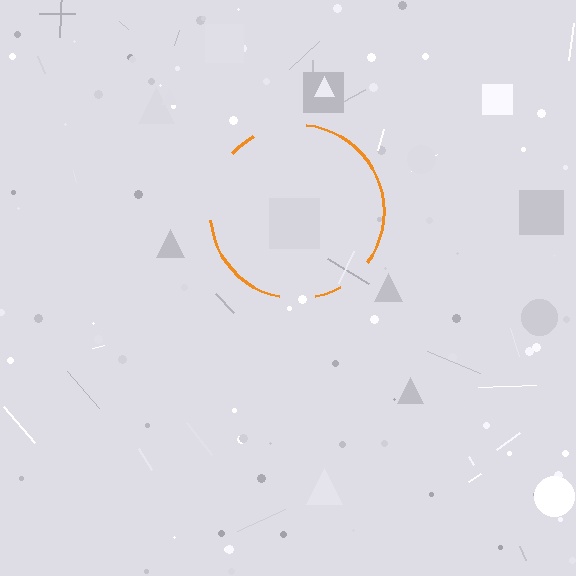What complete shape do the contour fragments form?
The contour fragments form a circle.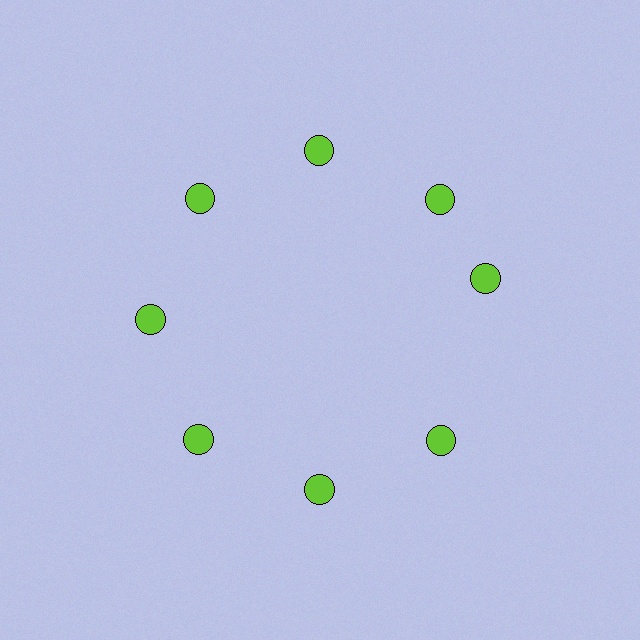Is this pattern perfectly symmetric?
No. The 8 lime circles are arranged in a ring, but one element near the 3 o'clock position is rotated out of alignment along the ring, breaking the 8-fold rotational symmetry.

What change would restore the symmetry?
The symmetry would be restored by rotating it back into even spacing with its neighbors so that all 8 circles sit at equal angles and equal distance from the center.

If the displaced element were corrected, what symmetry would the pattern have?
It would have 8-fold rotational symmetry — the pattern would map onto itself every 45 degrees.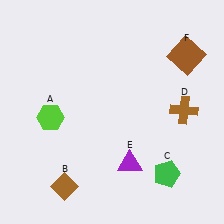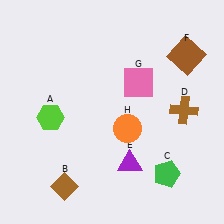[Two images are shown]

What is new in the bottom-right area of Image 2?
An orange circle (H) was added in the bottom-right area of Image 2.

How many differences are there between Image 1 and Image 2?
There are 2 differences between the two images.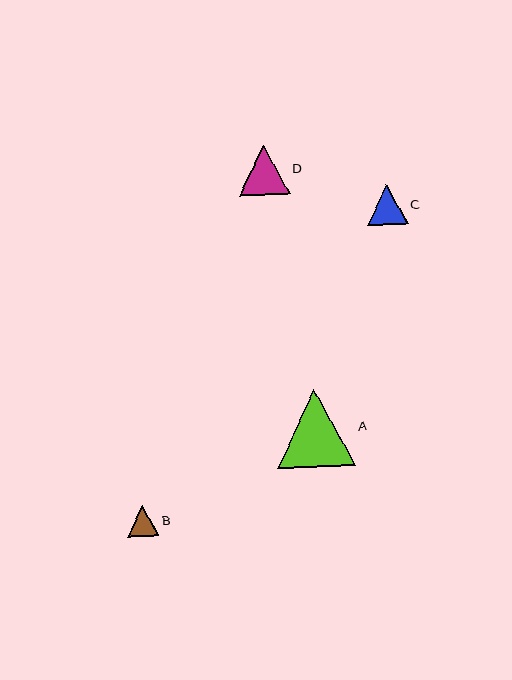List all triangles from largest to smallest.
From largest to smallest: A, D, C, B.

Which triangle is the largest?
Triangle A is the largest with a size of approximately 78 pixels.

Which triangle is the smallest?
Triangle B is the smallest with a size of approximately 31 pixels.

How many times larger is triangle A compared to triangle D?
Triangle A is approximately 1.6 times the size of triangle D.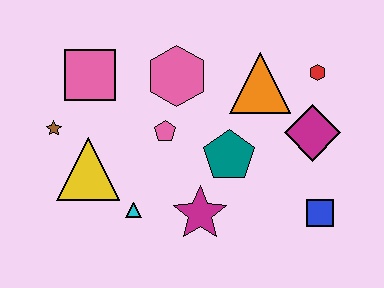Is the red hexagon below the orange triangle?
No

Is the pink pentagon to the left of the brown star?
No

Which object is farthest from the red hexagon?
The brown star is farthest from the red hexagon.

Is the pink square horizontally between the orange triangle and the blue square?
No